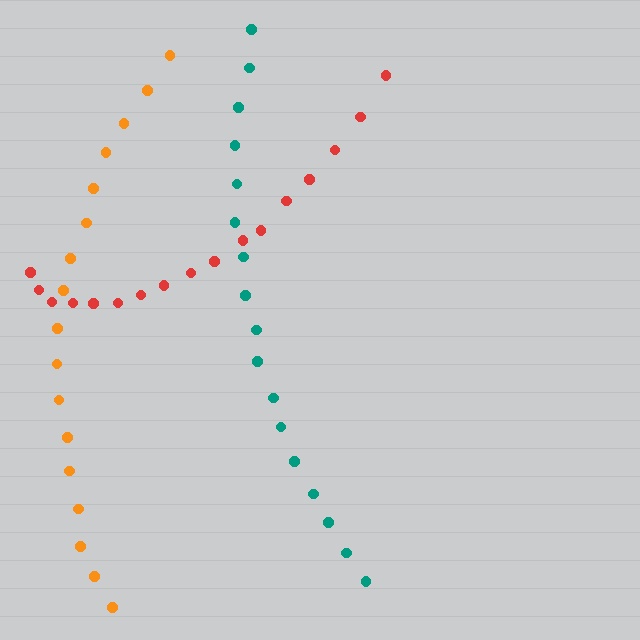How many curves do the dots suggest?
There are 3 distinct paths.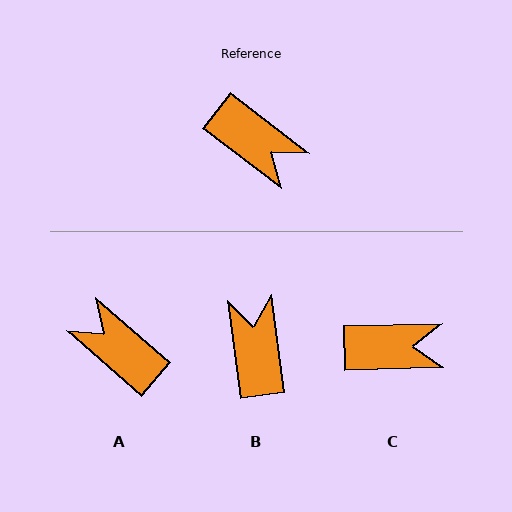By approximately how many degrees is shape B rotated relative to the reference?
Approximately 135 degrees counter-clockwise.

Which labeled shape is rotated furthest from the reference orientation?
A, about 176 degrees away.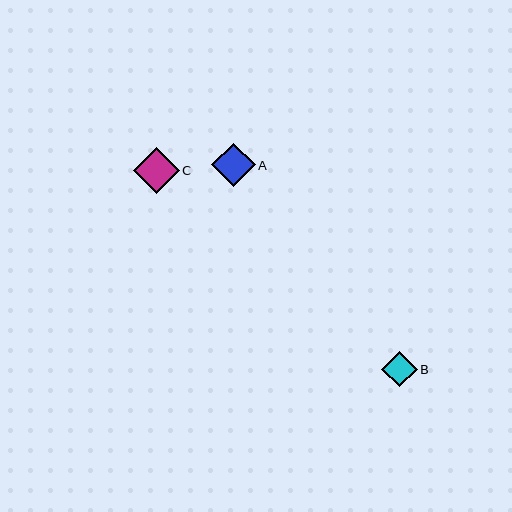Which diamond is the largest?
Diamond C is the largest with a size of approximately 46 pixels.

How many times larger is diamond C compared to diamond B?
Diamond C is approximately 1.3 times the size of diamond B.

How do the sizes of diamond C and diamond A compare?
Diamond C and diamond A are approximately the same size.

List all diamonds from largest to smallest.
From largest to smallest: C, A, B.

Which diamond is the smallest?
Diamond B is the smallest with a size of approximately 36 pixels.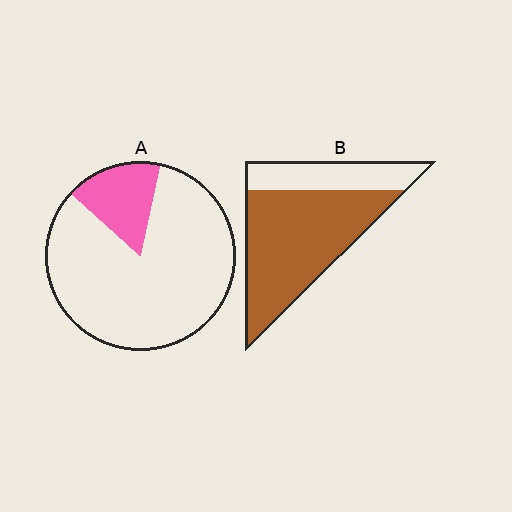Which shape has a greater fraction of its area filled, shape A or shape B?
Shape B.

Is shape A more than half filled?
No.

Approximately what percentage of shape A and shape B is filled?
A is approximately 15% and B is approximately 70%.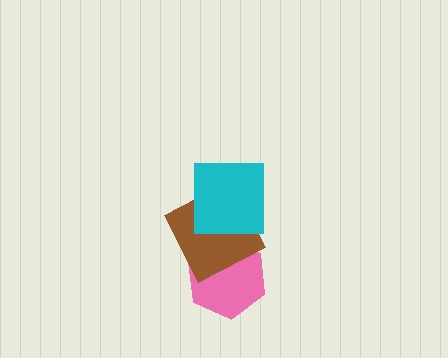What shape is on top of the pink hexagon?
The brown square is on top of the pink hexagon.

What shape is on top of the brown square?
The cyan square is on top of the brown square.